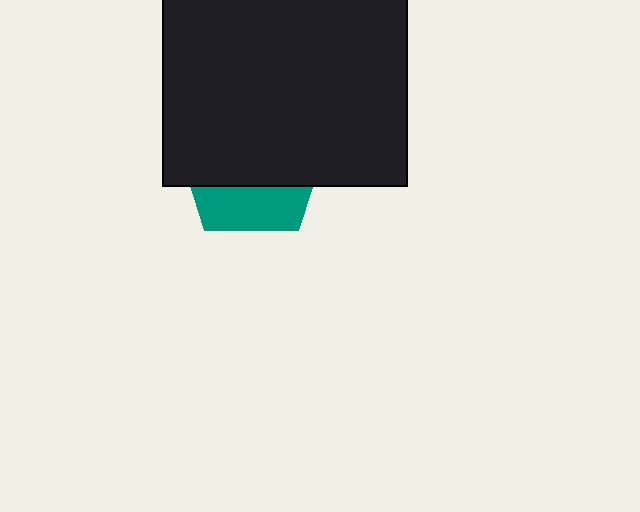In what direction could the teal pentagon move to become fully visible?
The teal pentagon could move down. That would shift it out from behind the black square entirely.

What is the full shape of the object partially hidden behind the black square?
The partially hidden object is a teal pentagon.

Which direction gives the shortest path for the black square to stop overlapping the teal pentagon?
Moving up gives the shortest separation.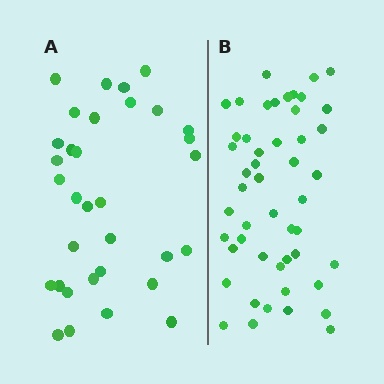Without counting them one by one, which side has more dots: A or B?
Region B (the right region) has more dots.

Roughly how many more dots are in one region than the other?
Region B has approximately 15 more dots than region A.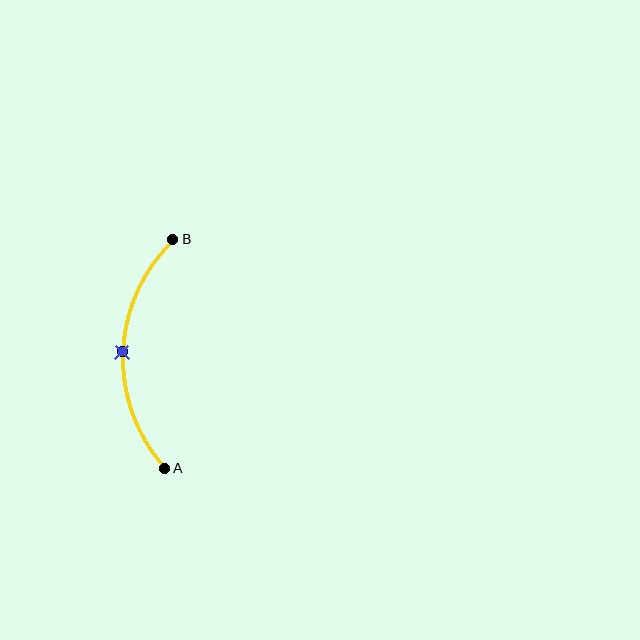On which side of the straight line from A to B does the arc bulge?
The arc bulges to the left of the straight line connecting A and B.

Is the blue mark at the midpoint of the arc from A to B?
Yes. The blue mark lies on the arc at equal arc-length from both A and B — it is the arc midpoint.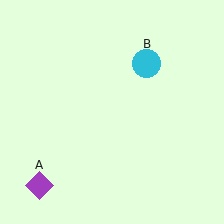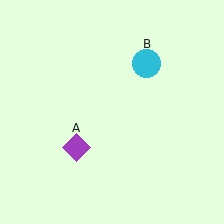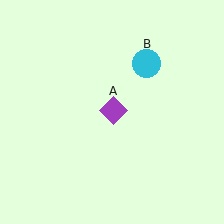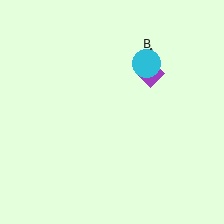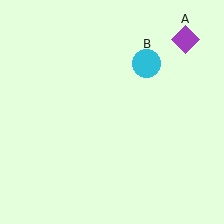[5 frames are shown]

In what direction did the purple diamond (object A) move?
The purple diamond (object A) moved up and to the right.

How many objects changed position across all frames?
1 object changed position: purple diamond (object A).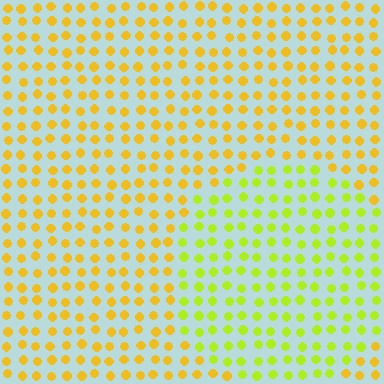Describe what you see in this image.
The image is filled with small yellow elements in a uniform arrangement. A circle-shaped region is visible where the elements are tinted to a slightly different hue, forming a subtle color boundary.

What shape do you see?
I see a circle.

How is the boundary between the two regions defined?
The boundary is defined purely by a slight shift in hue (about 34 degrees). Spacing, size, and orientation are identical on both sides.